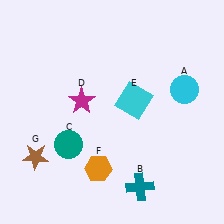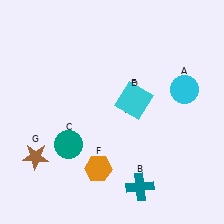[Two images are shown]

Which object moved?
The magenta star (D) moved right.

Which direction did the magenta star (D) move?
The magenta star (D) moved right.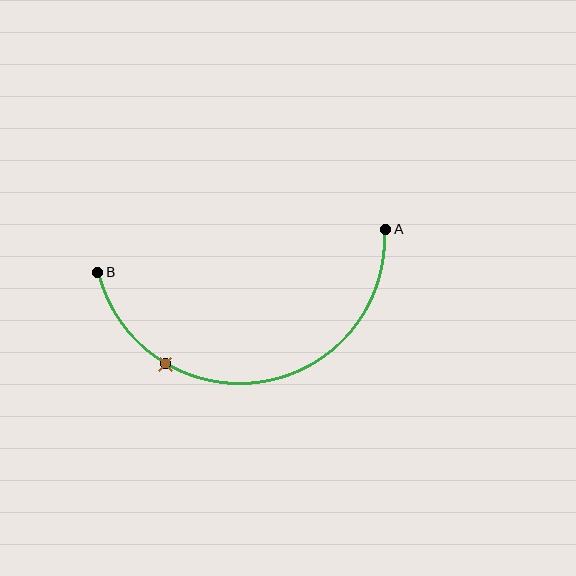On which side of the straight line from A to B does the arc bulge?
The arc bulges below the straight line connecting A and B.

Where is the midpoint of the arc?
The arc midpoint is the point on the curve farthest from the straight line joining A and B. It sits below that line.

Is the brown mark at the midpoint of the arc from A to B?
No. The brown mark lies on the arc but is closer to endpoint B. The arc midpoint would be at the point on the curve equidistant along the arc from both A and B.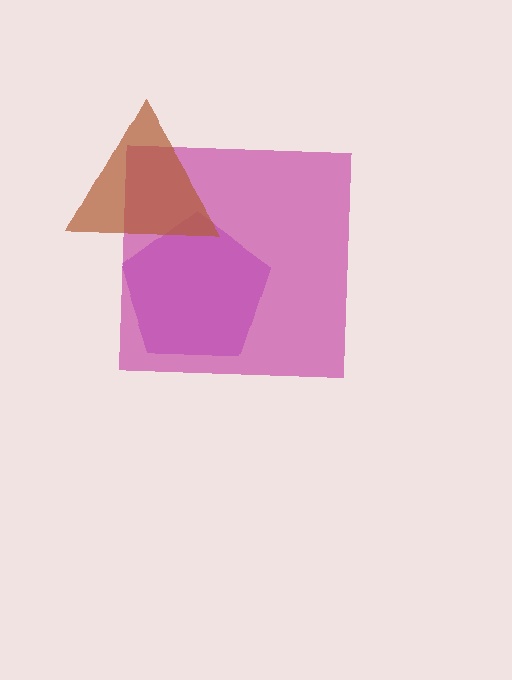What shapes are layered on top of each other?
The layered shapes are: a purple pentagon, a magenta square, a brown triangle.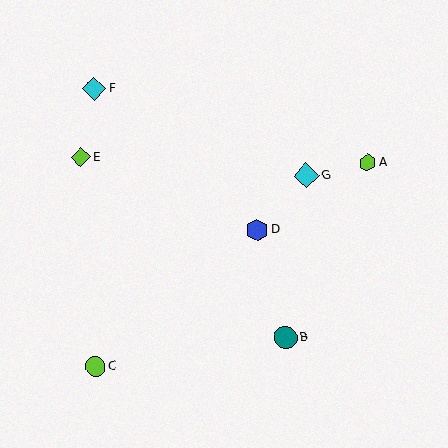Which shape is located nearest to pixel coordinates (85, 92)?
The cyan diamond (labeled F) at (94, 89) is nearest to that location.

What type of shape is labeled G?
Shape G is a cyan diamond.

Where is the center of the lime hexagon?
The center of the lime hexagon is at (368, 163).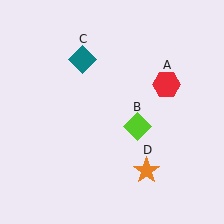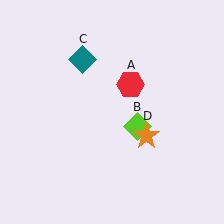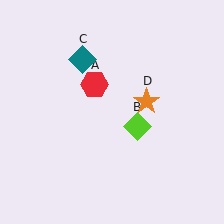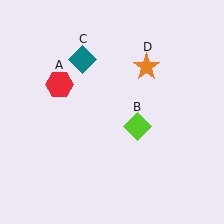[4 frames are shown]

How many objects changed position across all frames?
2 objects changed position: red hexagon (object A), orange star (object D).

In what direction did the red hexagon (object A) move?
The red hexagon (object A) moved left.